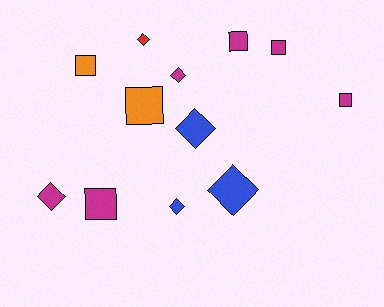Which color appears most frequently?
Magenta, with 6 objects.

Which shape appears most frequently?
Square, with 6 objects.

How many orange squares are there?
There are 2 orange squares.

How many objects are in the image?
There are 12 objects.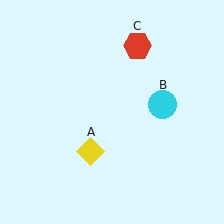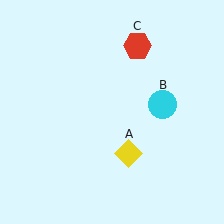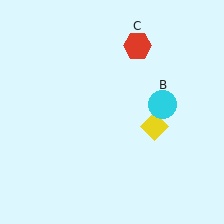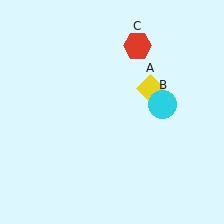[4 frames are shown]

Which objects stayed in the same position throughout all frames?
Cyan circle (object B) and red hexagon (object C) remained stationary.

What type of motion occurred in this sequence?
The yellow diamond (object A) rotated counterclockwise around the center of the scene.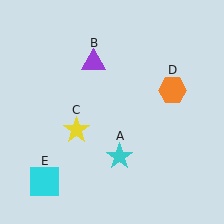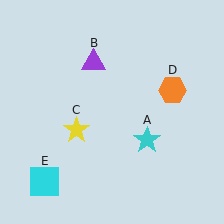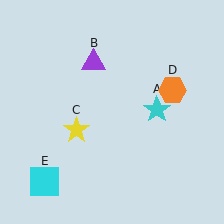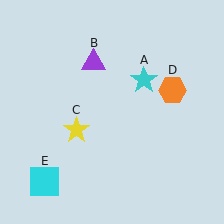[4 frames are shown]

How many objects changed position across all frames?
1 object changed position: cyan star (object A).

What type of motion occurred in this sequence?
The cyan star (object A) rotated counterclockwise around the center of the scene.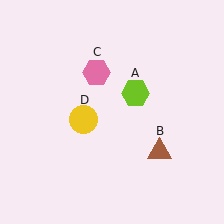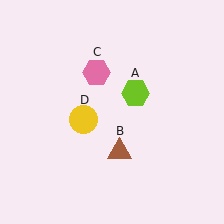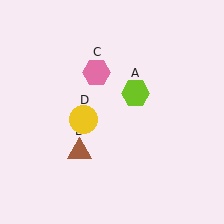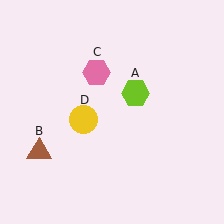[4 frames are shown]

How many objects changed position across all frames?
1 object changed position: brown triangle (object B).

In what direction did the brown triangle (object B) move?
The brown triangle (object B) moved left.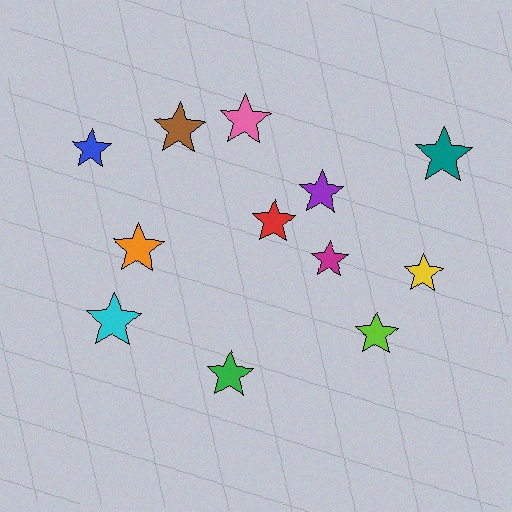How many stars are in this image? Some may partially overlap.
There are 12 stars.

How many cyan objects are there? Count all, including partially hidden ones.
There is 1 cyan object.